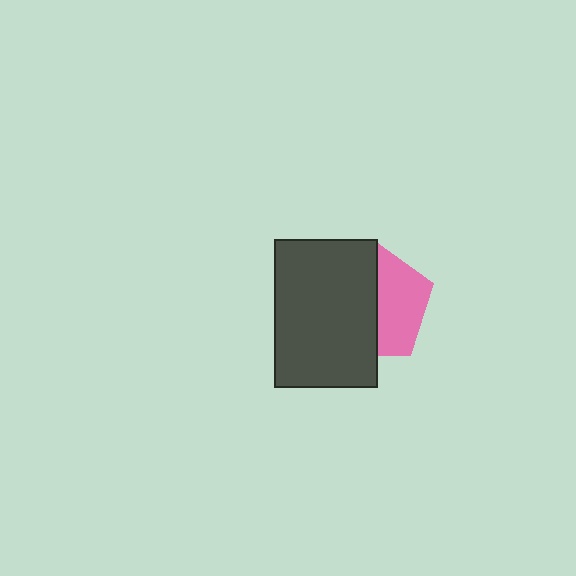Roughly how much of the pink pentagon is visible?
A small part of it is visible (roughly 44%).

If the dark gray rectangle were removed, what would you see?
You would see the complete pink pentagon.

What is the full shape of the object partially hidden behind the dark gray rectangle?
The partially hidden object is a pink pentagon.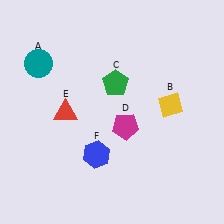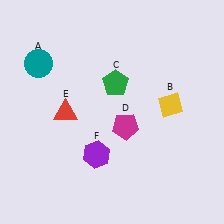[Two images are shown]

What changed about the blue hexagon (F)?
In Image 1, F is blue. In Image 2, it changed to purple.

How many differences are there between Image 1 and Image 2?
There is 1 difference between the two images.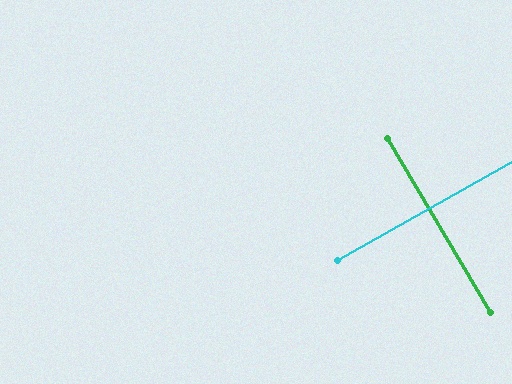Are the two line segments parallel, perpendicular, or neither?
Perpendicular — they meet at approximately 89°.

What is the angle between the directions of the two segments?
Approximately 89 degrees.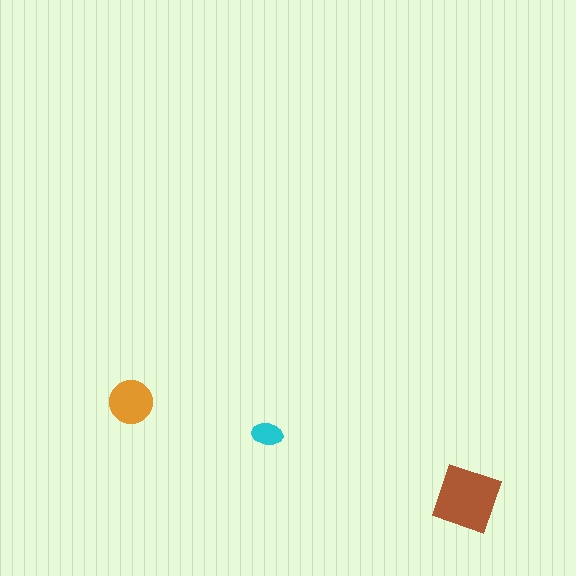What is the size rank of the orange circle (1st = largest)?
2nd.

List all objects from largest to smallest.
The brown diamond, the orange circle, the cyan ellipse.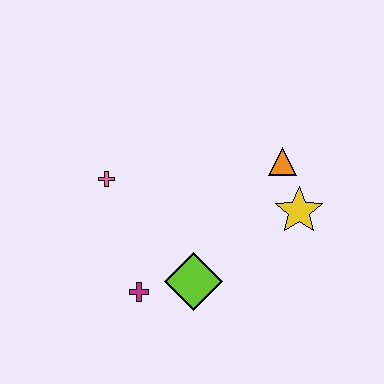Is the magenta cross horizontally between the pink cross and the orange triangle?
Yes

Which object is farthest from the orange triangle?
The magenta cross is farthest from the orange triangle.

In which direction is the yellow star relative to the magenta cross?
The yellow star is to the right of the magenta cross.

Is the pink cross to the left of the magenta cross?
Yes